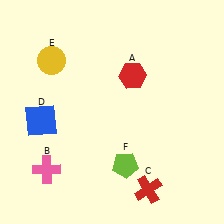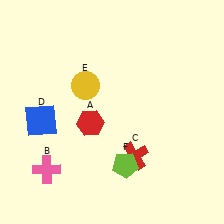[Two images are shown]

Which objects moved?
The objects that moved are: the red hexagon (A), the red cross (C), the yellow circle (E).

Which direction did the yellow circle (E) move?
The yellow circle (E) moved right.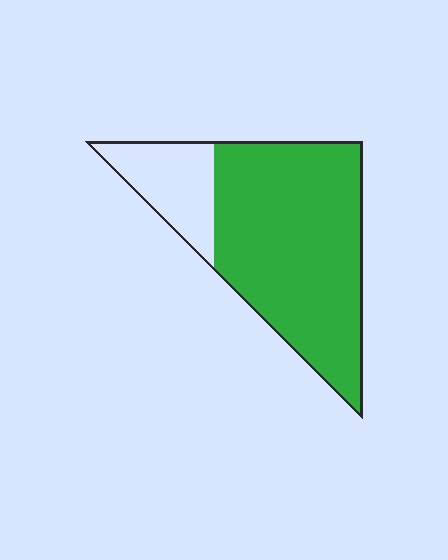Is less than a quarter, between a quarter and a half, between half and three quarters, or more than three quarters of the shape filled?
More than three quarters.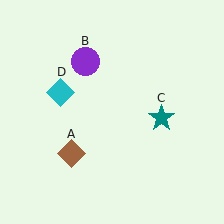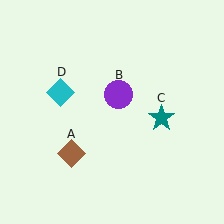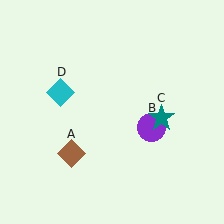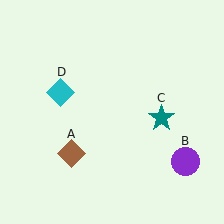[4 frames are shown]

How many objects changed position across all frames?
1 object changed position: purple circle (object B).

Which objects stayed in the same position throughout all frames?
Brown diamond (object A) and teal star (object C) and cyan diamond (object D) remained stationary.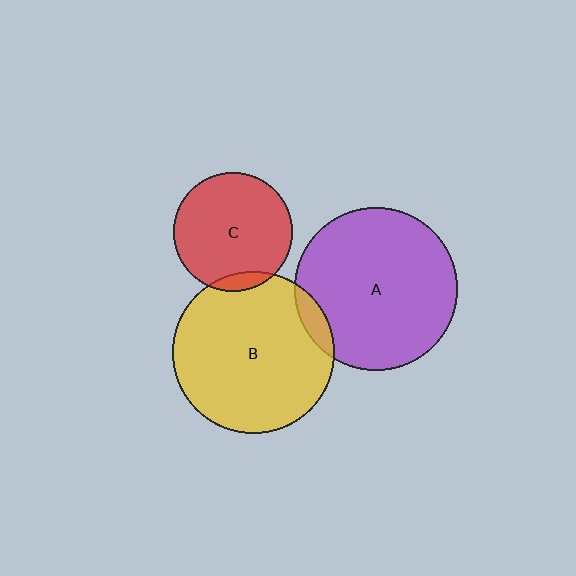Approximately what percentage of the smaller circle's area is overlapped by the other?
Approximately 10%.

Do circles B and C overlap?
Yes.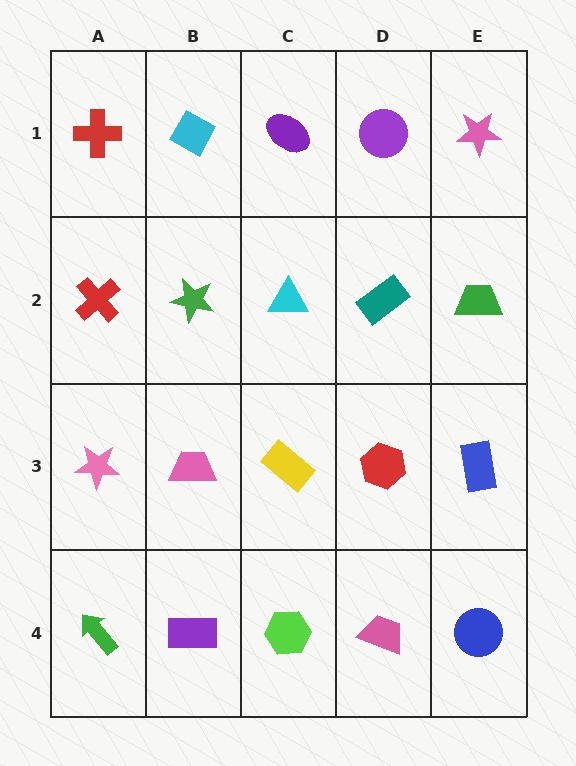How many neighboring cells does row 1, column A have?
2.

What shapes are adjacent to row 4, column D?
A red hexagon (row 3, column D), a lime hexagon (row 4, column C), a blue circle (row 4, column E).